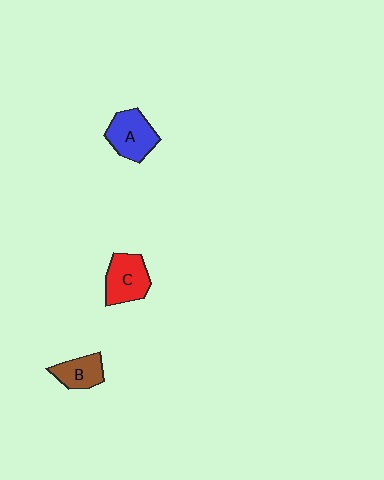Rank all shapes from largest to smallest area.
From largest to smallest: A (blue), C (red), B (brown).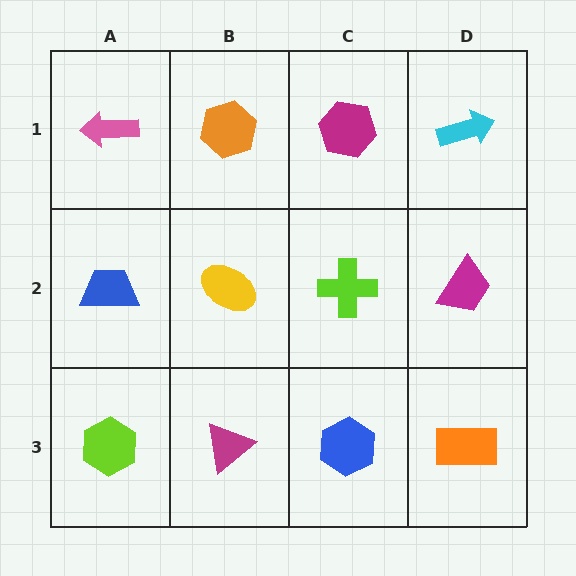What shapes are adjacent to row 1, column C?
A lime cross (row 2, column C), an orange hexagon (row 1, column B), a cyan arrow (row 1, column D).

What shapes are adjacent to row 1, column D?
A magenta trapezoid (row 2, column D), a magenta hexagon (row 1, column C).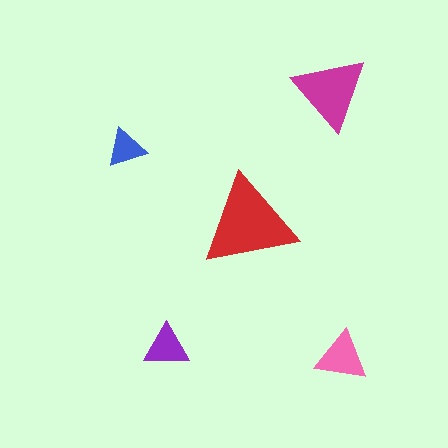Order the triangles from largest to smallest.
the red one, the magenta one, the pink one, the purple one, the blue one.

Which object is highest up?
The magenta triangle is topmost.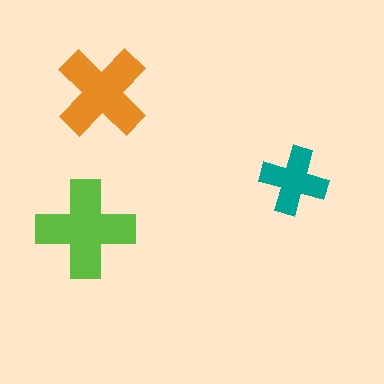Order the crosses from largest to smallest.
the lime one, the orange one, the teal one.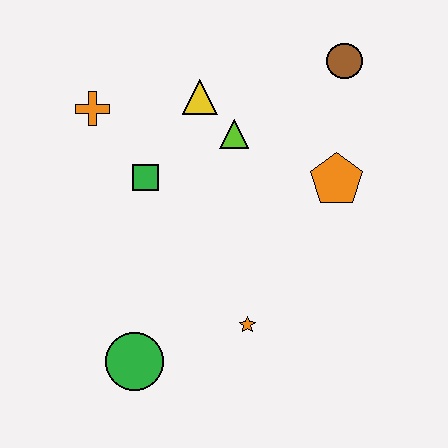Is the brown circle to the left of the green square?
No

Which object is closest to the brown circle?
The orange pentagon is closest to the brown circle.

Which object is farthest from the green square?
The brown circle is farthest from the green square.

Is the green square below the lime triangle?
Yes